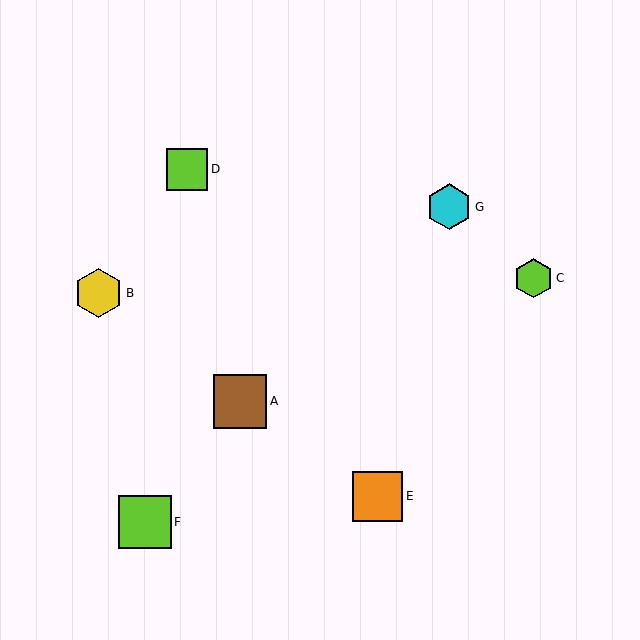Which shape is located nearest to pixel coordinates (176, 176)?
The lime square (labeled D) at (187, 169) is nearest to that location.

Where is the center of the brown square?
The center of the brown square is at (240, 401).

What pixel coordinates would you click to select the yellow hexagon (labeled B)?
Click at (98, 293) to select the yellow hexagon B.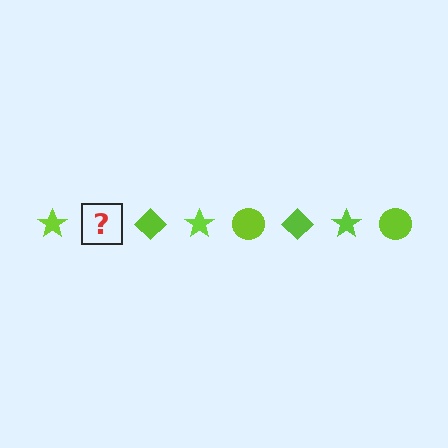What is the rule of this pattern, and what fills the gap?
The rule is that the pattern cycles through star, circle, diamond shapes in lime. The gap should be filled with a lime circle.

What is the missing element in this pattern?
The missing element is a lime circle.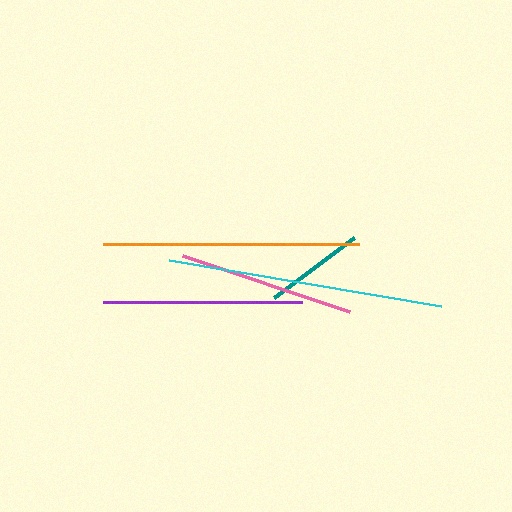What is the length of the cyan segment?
The cyan segment is approximately 276 pixels long.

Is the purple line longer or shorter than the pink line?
The purple line is longer than the pink line.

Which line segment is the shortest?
The teal line is the shortest at approximately 100 pixels.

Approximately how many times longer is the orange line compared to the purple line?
The orange line is approximately 1.3 times the length of the purple line.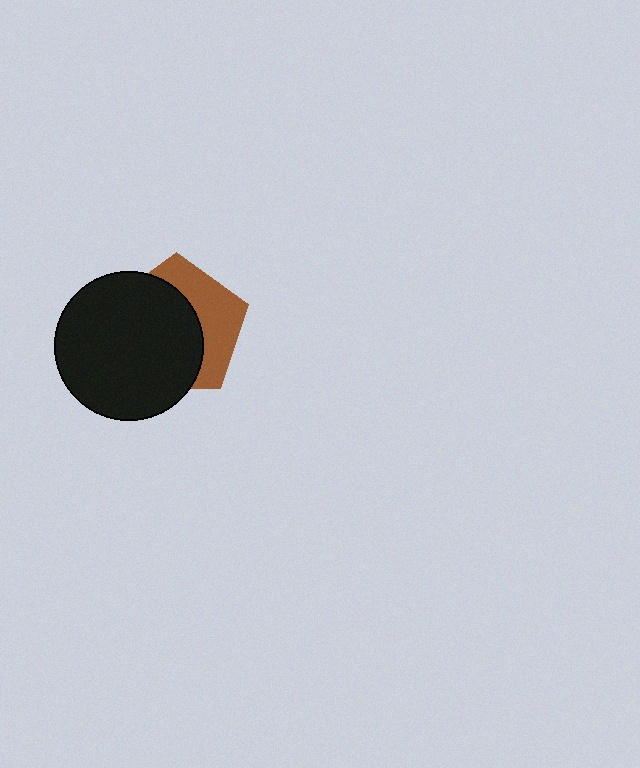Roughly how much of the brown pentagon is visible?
A small part of it is visible (roughly 38%).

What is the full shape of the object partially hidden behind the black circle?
The partially hidden object is a brown pentagon.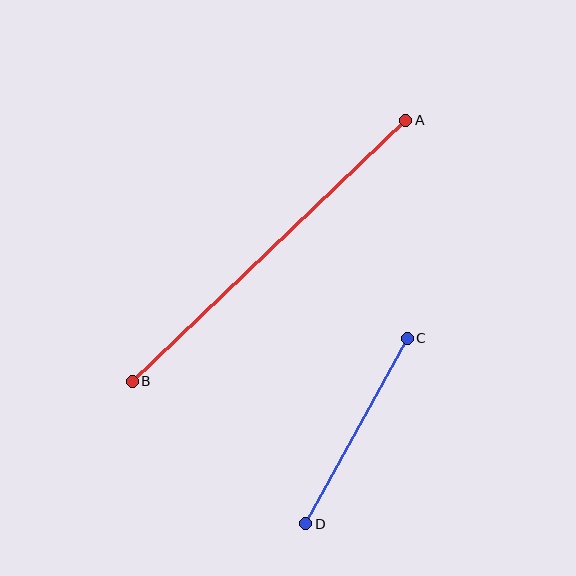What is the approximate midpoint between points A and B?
The midpoint is at approximately (269, 251) pixels.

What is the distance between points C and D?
The distance is approximately 211 pixels.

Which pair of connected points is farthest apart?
Points A and B are farthest apart.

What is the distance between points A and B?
The distance is approximately 378 pixels.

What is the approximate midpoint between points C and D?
The midpoint is at approximately (357, 431) pixels.